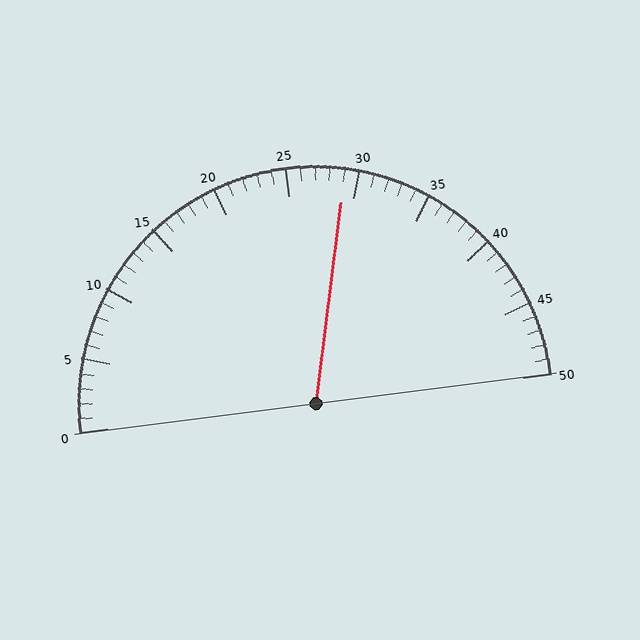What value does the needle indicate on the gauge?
The needle indicates approximately 29.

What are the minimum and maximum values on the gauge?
The gauge ranges from 0 to 50.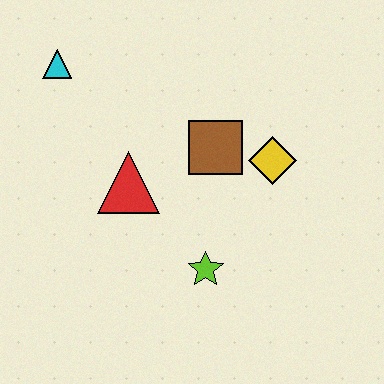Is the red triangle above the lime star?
Yes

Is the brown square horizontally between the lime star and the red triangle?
No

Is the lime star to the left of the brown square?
Yes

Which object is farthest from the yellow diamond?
The cyan triangle is farthest from the yellow diamond.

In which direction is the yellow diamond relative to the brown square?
The yellow diamond is to the right of the brown square.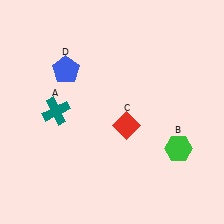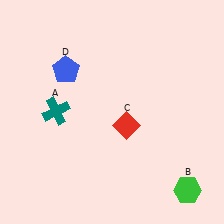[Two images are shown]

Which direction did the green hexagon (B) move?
The green hexagon (B) moved down.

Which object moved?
The green hexagon (B) moved down.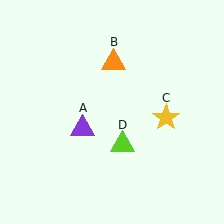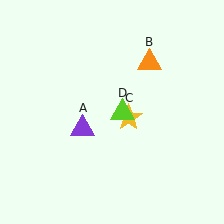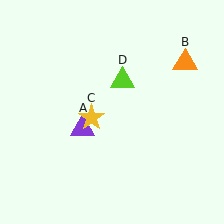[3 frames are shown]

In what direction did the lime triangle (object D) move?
The lime triangle (object D) moved up.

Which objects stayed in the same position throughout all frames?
Purple triangle (object A) remained stationary.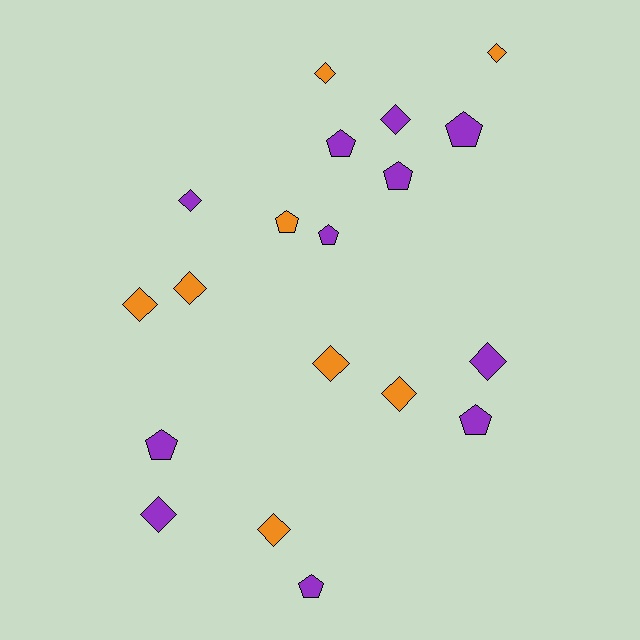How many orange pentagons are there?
There is 1 orange pentagon.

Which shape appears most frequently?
Diamond, with 11 objects.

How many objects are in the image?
There are 19 objects.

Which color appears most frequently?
Purple, with 11 objects.